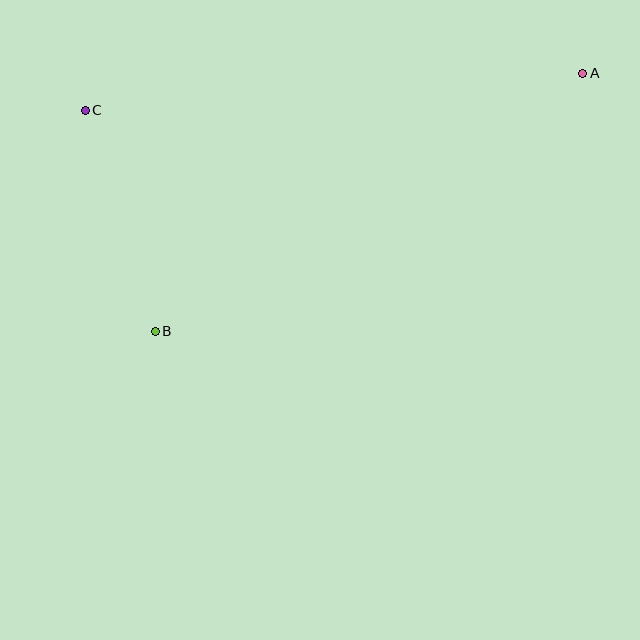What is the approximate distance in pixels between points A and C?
The distance between A and C is approximately 499 pixels.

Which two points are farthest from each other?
Points A and B are farthest from each other.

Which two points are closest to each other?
Points B and C are closest to each other.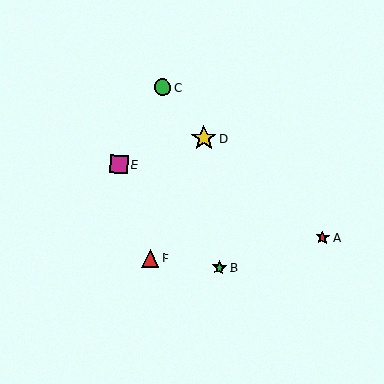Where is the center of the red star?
The center of the red star is at (323, 237).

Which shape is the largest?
The yellow star (labeled D) is the largest.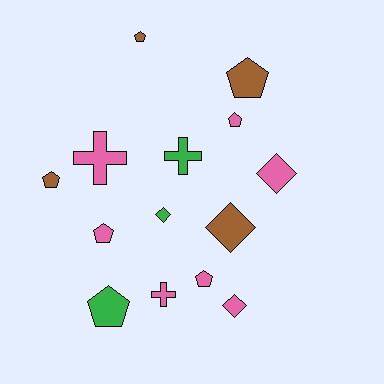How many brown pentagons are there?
There are 3 brown pentagons.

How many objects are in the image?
There are 14 objects.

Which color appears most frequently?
Pink, with 7 objects.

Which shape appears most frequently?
Pentagon, with 7 objects.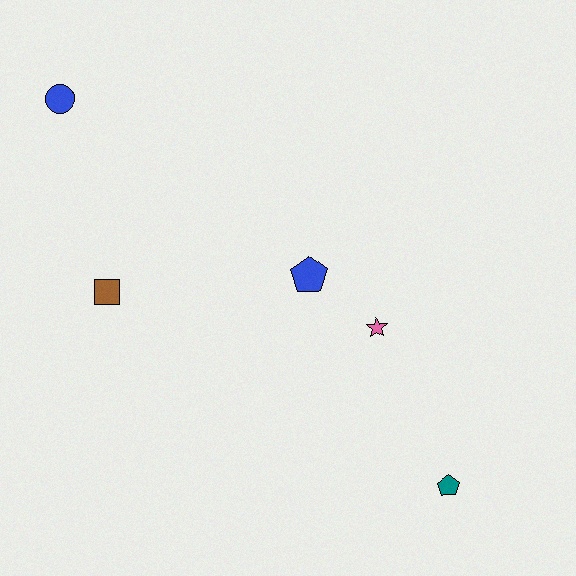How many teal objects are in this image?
There is 1 teal object.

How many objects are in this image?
There are 5 objects.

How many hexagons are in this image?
There are no hexagons.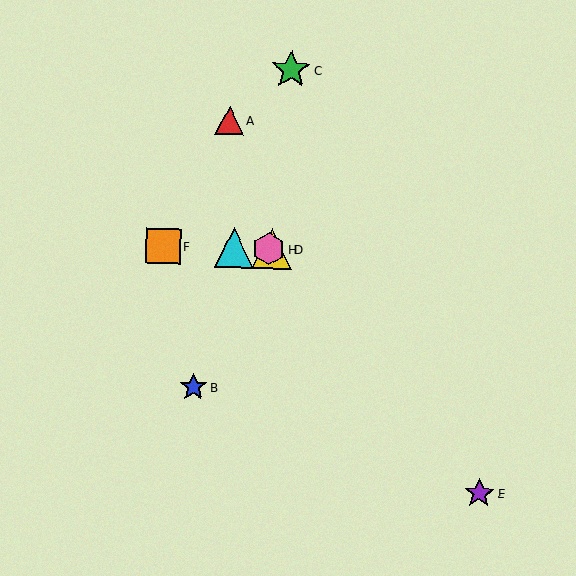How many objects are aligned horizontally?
4 objects (D, F, G, H) are aligned horizontally.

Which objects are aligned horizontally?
Objects D, F, G, H are aligned horizontally.